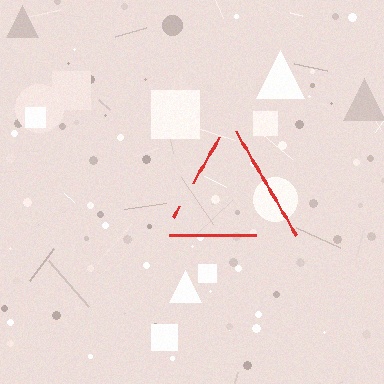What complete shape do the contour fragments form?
The contour fragments form a triangle.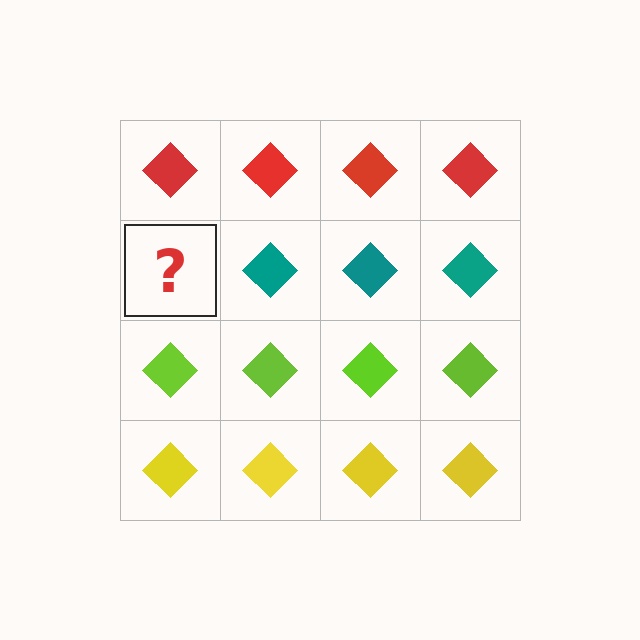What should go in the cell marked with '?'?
The missing cell should contain a teal diamond.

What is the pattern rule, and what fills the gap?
The rule is that each row has a consistent color. The gap should be filled with a teal diamond.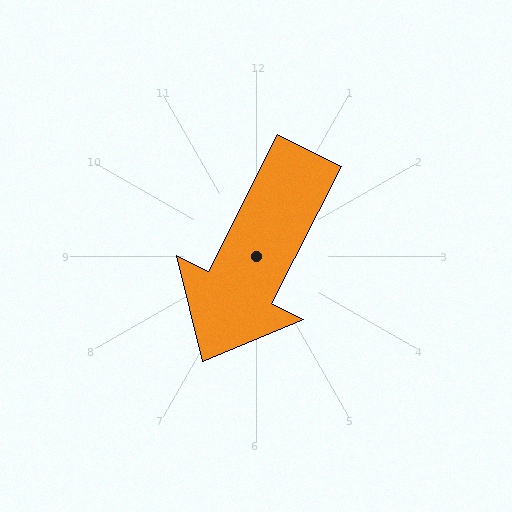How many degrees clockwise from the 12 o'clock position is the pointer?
Approximately 207 degrees.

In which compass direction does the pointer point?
Southwest.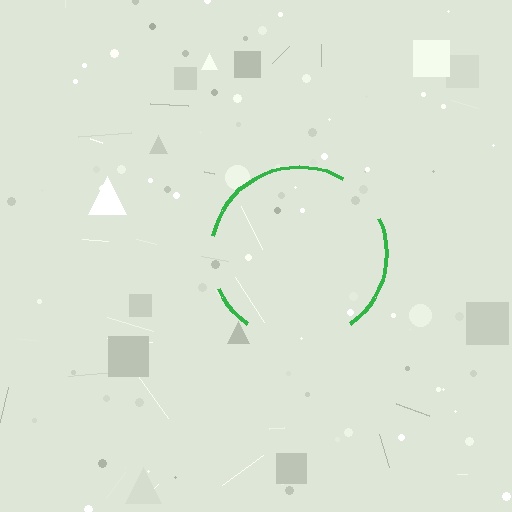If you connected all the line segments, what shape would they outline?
They would outline a circle.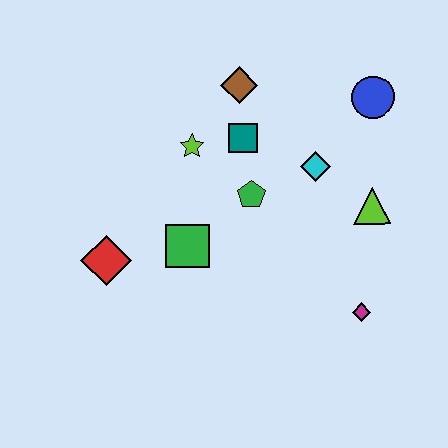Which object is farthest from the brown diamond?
The magenta diamond is farthest from the brown diamond.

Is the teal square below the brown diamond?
Yes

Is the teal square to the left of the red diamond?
No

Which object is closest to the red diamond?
The green square is closest to the red diamond.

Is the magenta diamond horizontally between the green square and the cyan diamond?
No